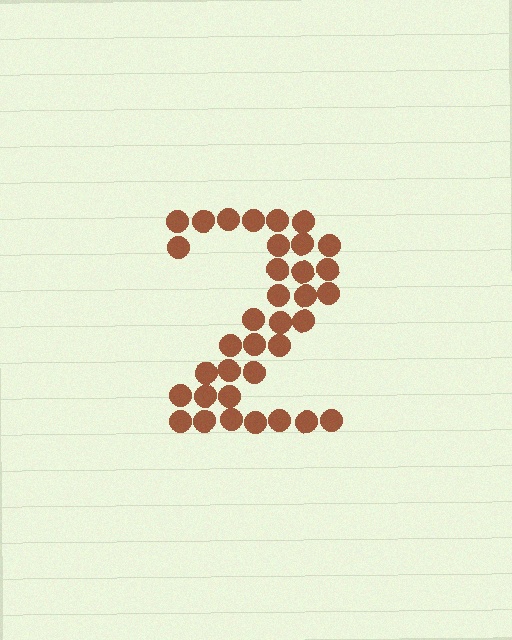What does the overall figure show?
The overall figure shows the digit 2.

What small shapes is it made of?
It is made of small circles.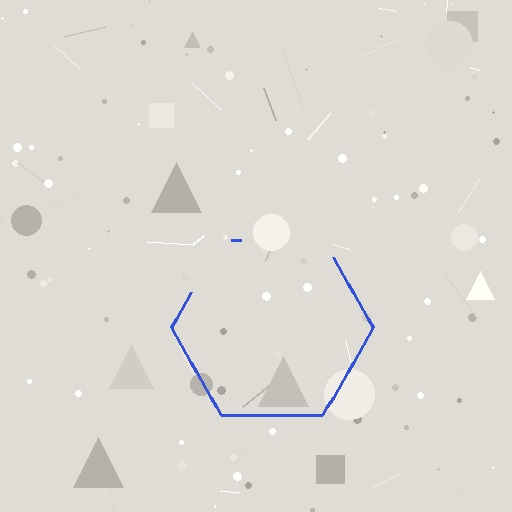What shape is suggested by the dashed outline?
The dashed outline suggests a hexagon.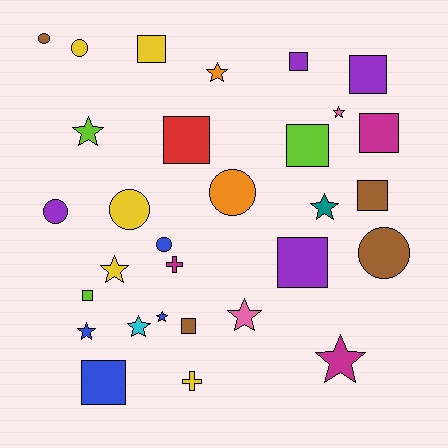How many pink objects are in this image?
There are 2 pink objects.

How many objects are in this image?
There are 30 objects.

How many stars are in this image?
There are 10 stars.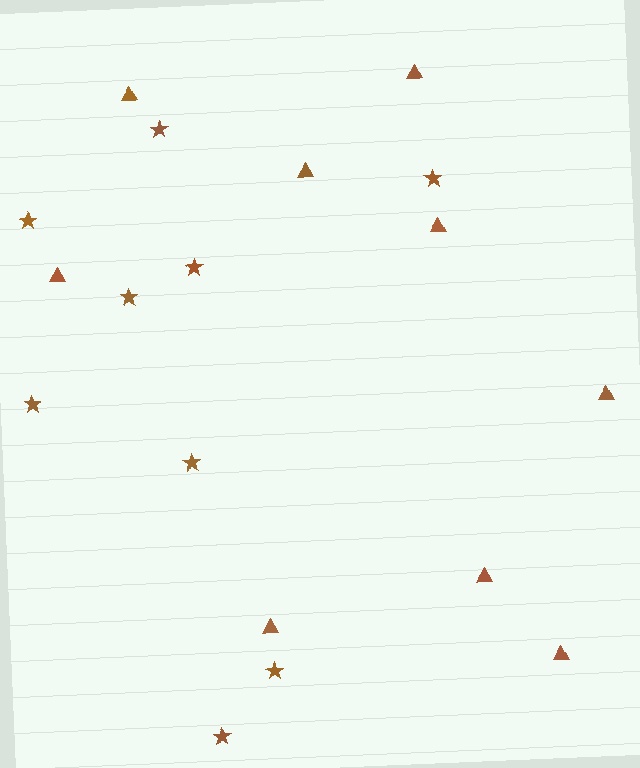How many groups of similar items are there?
There are 2 groups: one group of stars (9) and one group of triangles (9).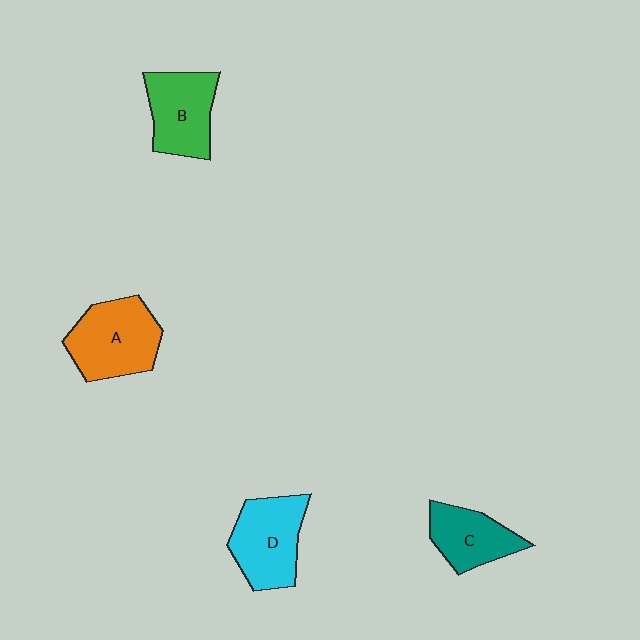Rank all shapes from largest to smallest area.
From largest to smallest: A (orange), D (cyan), B (green), C (teal).